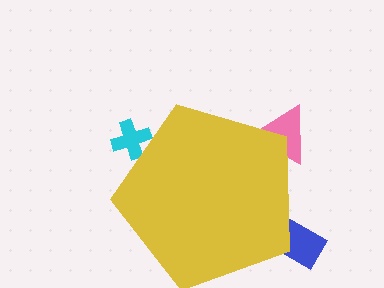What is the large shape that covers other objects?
A yellow pentagon.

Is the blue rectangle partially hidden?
Yes, the blue rectangle is partially hidden behind the yellow pentagon.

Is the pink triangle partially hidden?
Yes, the pink triangle is partially hidden behind the yellow pentagon.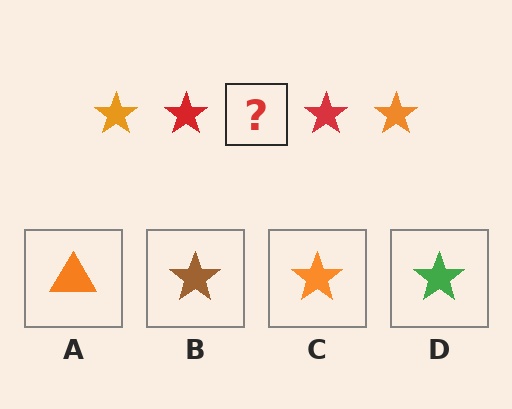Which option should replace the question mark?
Option C.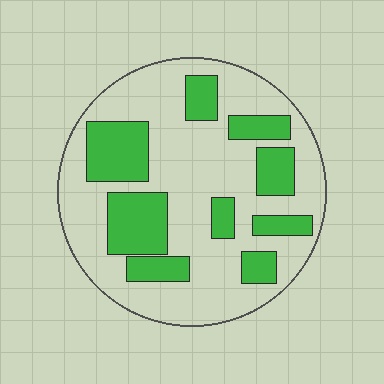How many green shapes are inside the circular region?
9.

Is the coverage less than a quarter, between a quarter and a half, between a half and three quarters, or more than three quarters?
Between a quarter and a half.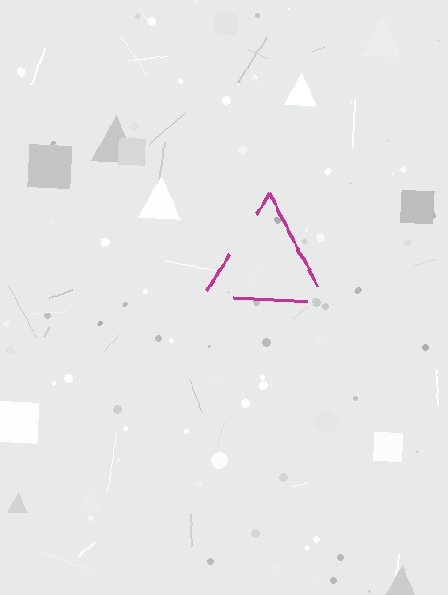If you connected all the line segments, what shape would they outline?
They would outline a triangle.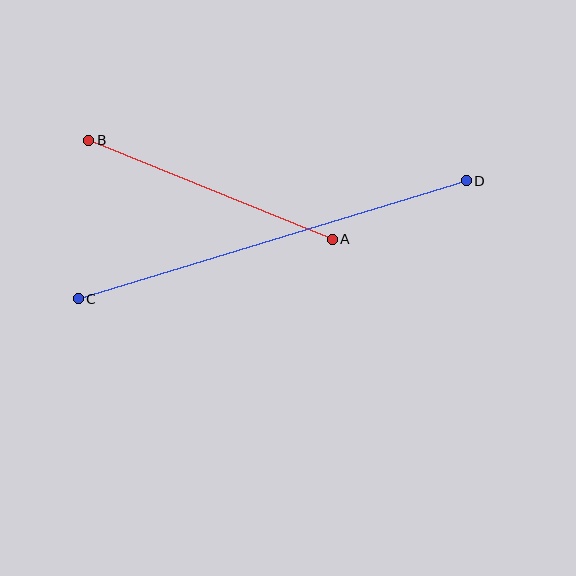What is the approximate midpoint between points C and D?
The midpoint is at approximately (272, 240) pixels.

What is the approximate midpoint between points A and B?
The midpoint is at approximately (210, 190) pixels.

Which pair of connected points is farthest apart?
Points C and D are farthest apart.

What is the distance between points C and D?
The distance is approximately 406 pixels.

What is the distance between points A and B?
The distance is approximately 263 pixels.